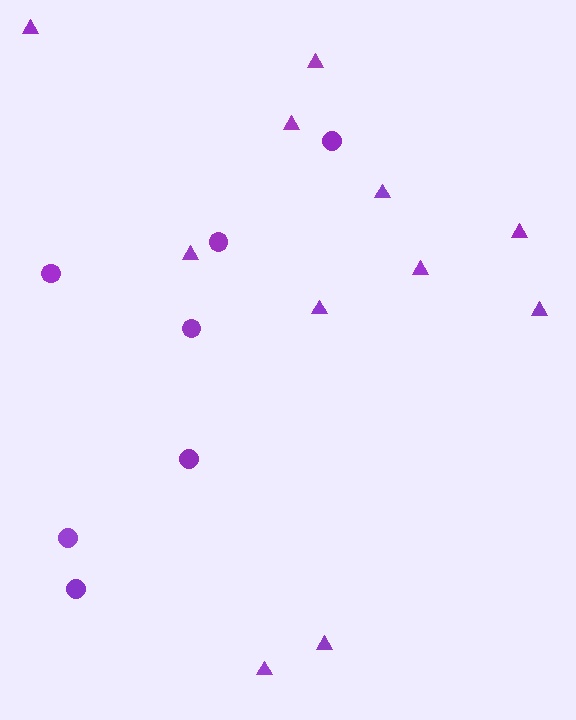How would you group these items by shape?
There are 2 groups: one group of triangles (11) and one group of circles (7).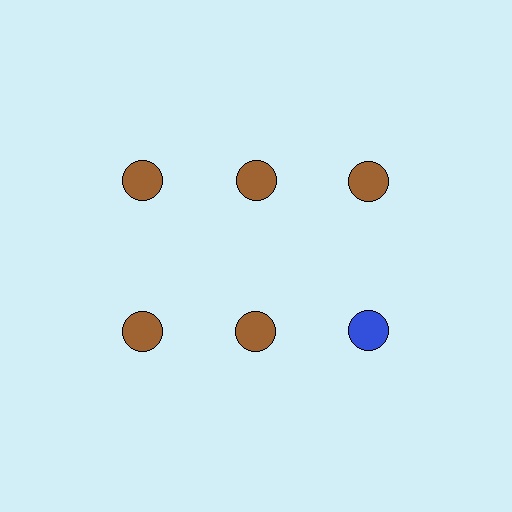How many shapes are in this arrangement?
There are 6 shapes arranged in a grid pattern.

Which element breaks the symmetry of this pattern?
The blue circle in the second row, center column breaks the symmetry. All other shapes are brown circles.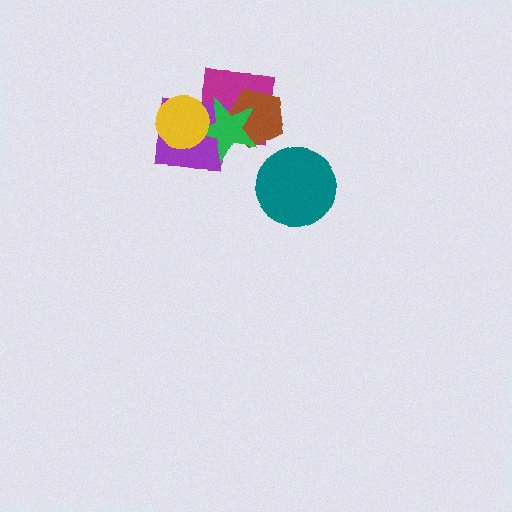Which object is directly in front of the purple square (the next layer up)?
The green star is directly in front of the purple square.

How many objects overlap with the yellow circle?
3 objects overlap with the yellow circle.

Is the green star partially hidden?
Yes, it is partially covered by another shape.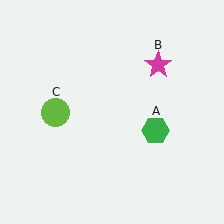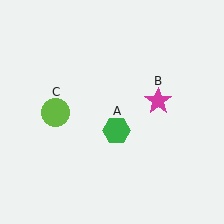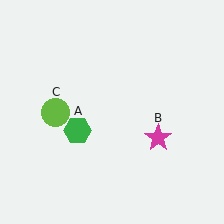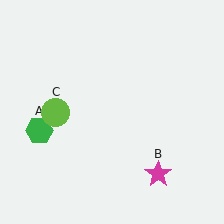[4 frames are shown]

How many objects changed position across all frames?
2 objects changed position: green hexagon (object A), magenta star (object B).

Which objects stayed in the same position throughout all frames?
Lime circle (object C) remained stationary.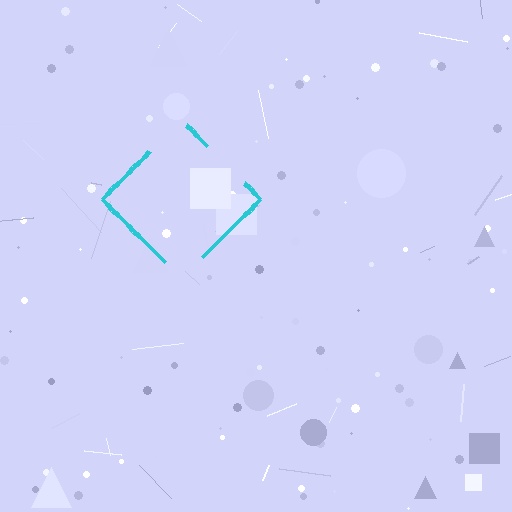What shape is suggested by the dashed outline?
The dashed outline suggests a diamond.